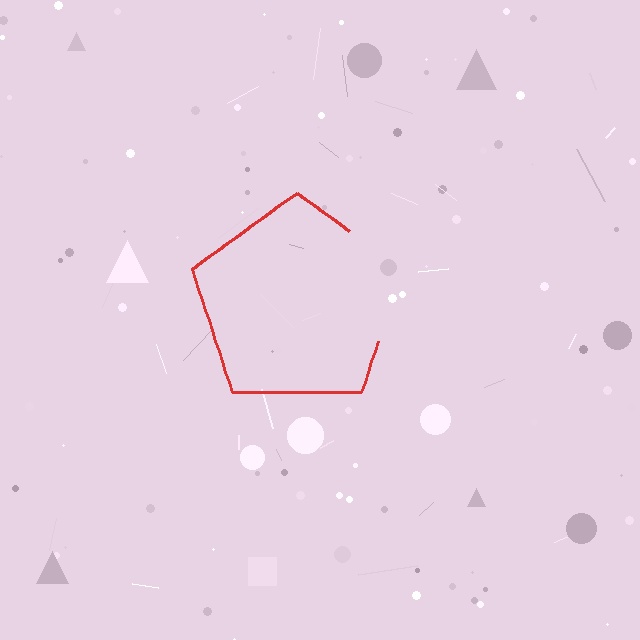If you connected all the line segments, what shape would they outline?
They would outline a pentagon.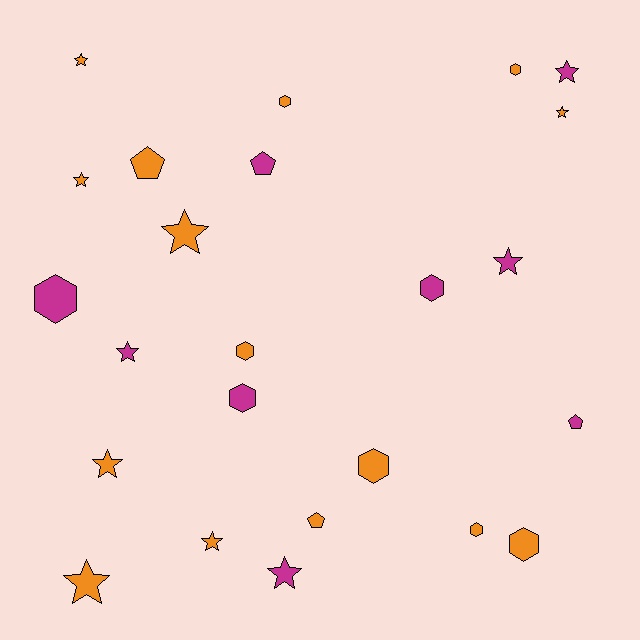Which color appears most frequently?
Orange, with 15 objects.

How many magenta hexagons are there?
There are 3 magenta hexagons.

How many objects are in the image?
There are 24 objects.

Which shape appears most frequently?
Star, with 11 objects.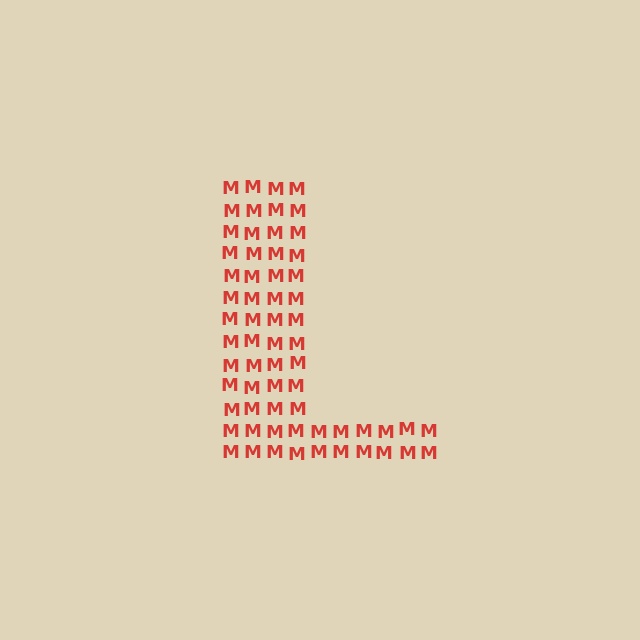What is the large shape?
The large shape is the letter L.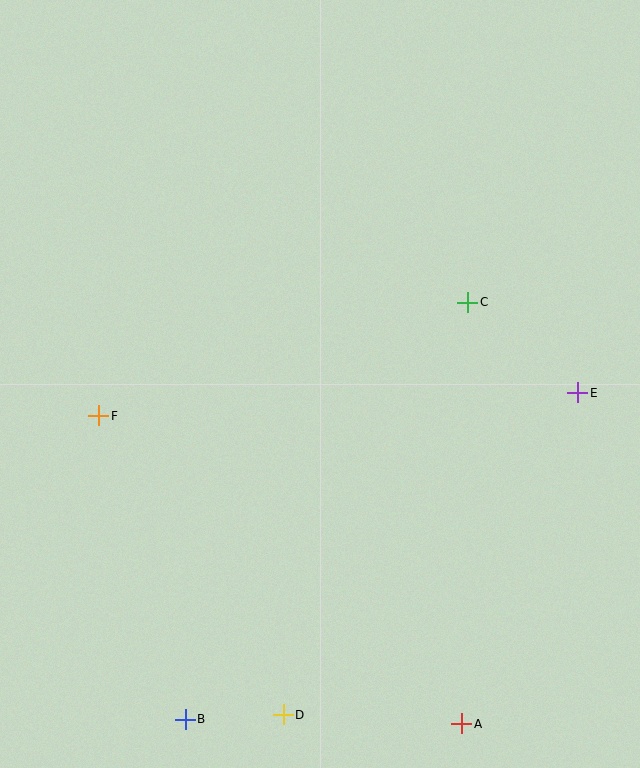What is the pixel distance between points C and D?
The distance between C and D is 452 pixels.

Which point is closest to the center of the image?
Point C at (468, 302) is closest to the center.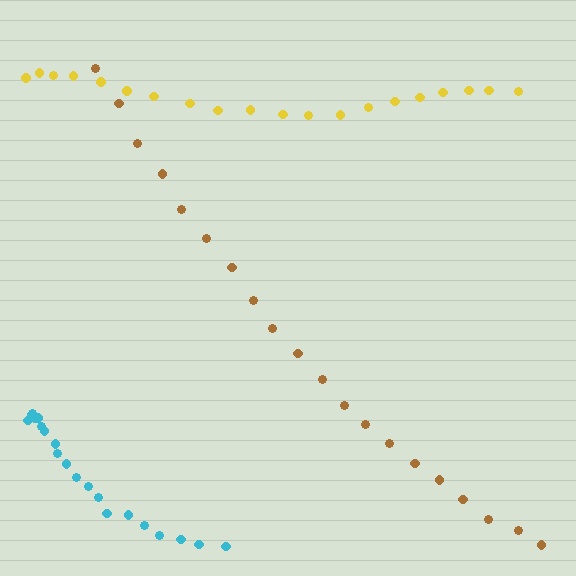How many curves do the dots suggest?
There are 3 distinct paths.